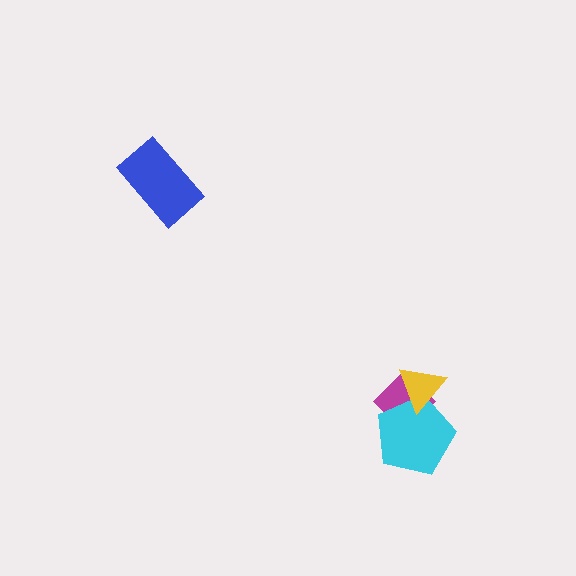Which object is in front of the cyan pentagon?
The yellow triangle is in front of the cyan pentagon.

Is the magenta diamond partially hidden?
Yes, it is partially covered by another shape.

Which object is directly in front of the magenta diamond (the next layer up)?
The cyan pentagon is directly in front of the magenta diamond.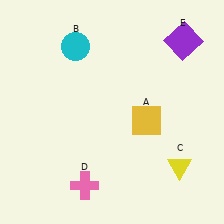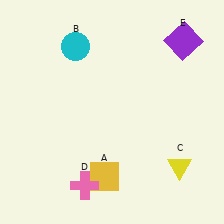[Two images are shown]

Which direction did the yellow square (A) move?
The yellow square (A) moved down.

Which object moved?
The yellow square (A) moved down.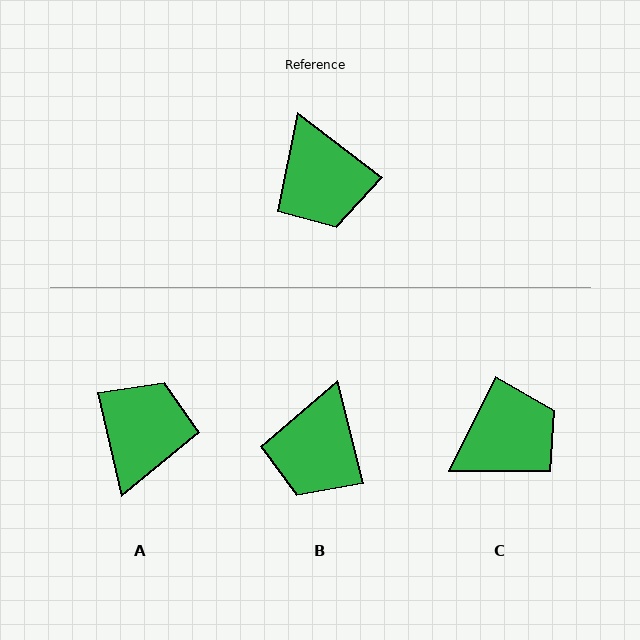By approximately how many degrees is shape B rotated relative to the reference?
Approximately 38 degrees clockwise.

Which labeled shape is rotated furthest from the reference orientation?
A, about 141 degrees away.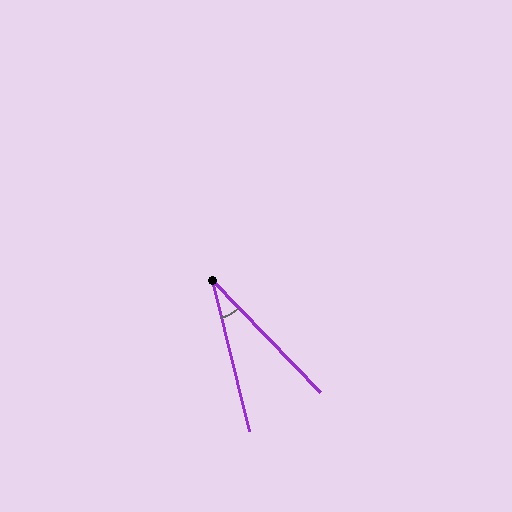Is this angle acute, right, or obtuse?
It is acute.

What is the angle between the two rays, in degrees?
Approximately 30 degrees.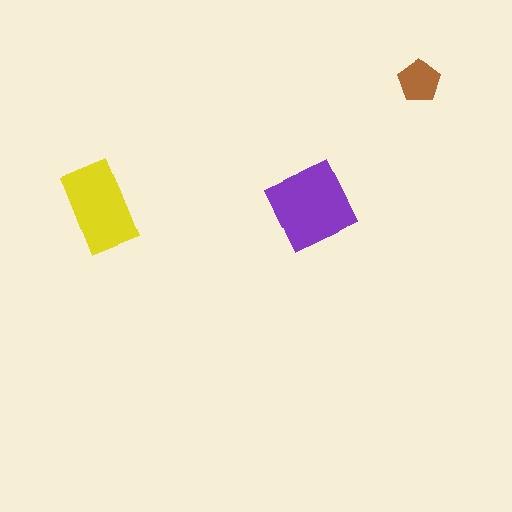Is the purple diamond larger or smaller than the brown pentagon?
Larger.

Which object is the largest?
The purple diamond.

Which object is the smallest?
The brown pentagon.